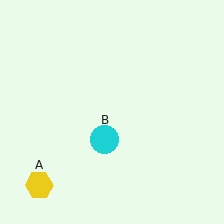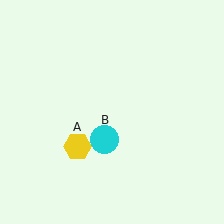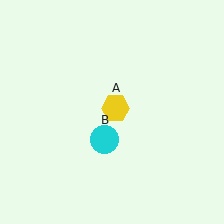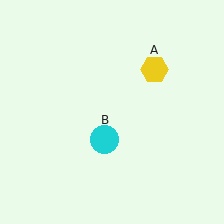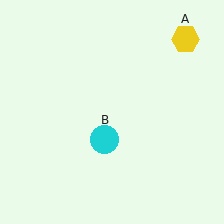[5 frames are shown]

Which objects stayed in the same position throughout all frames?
Cyan circle (object B) remained stationary.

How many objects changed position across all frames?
1 object changed position: yellow hexagon (object A).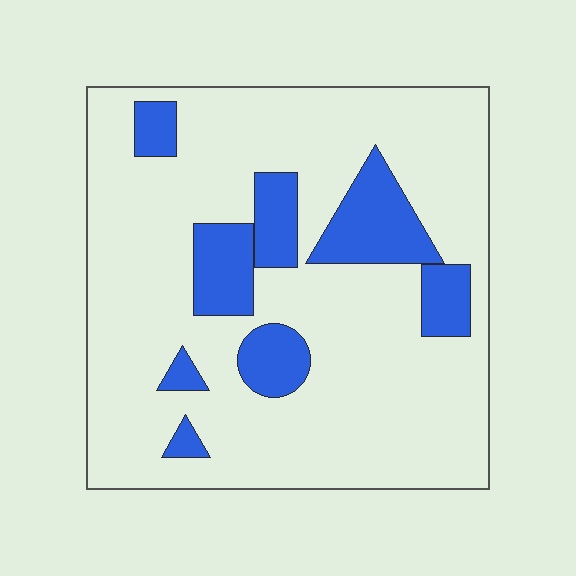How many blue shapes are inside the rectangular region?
8.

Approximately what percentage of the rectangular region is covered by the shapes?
Approximately 20%.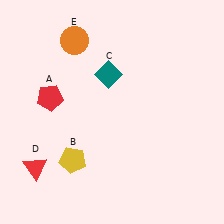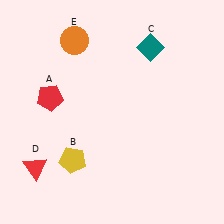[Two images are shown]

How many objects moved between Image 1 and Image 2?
1 object moved between the two images.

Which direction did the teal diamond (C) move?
The teal diamond (C) moved right.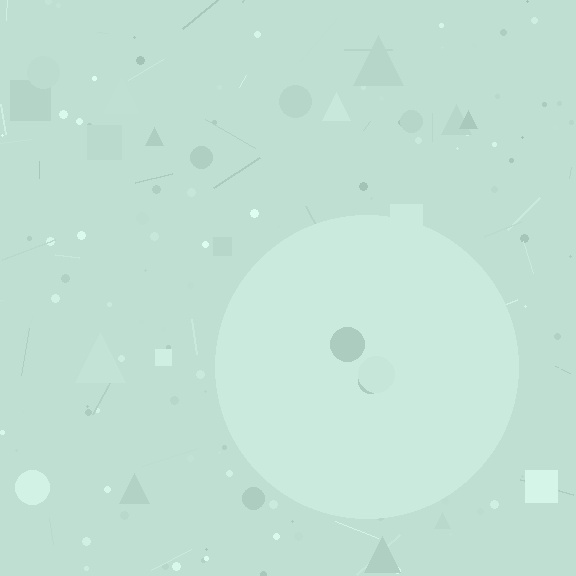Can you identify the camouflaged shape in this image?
The camouflaged shape is a circle.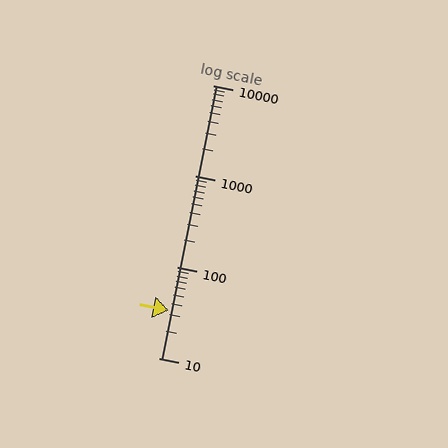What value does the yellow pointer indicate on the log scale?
The pointer indicates approximately 33.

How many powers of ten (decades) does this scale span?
The scale spans 3 decades, from 10 to 10000.